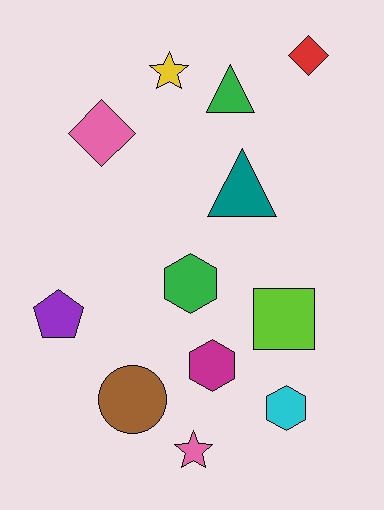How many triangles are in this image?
There are 2 triangles.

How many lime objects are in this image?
There is 1 lime object.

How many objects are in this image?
There are 12 objects.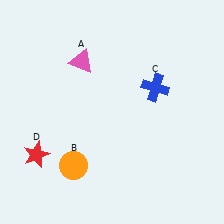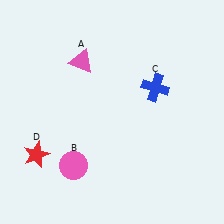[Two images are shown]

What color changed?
The circle (B) changed from orange in Image 1 to pink in Image 2.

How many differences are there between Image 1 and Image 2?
There is 1 difference between the two images.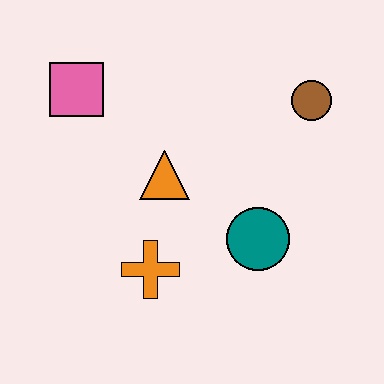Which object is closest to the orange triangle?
The orange cross is closest to the orange triangle.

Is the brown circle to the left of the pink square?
No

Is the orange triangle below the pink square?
Yes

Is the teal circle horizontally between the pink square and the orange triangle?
No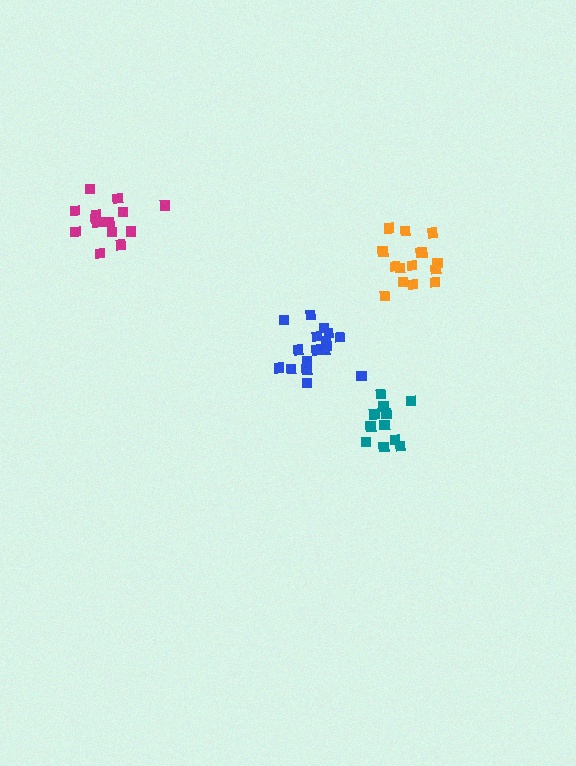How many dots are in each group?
Group 1: 15 dots, Group 2: 17 dots, Group 3: 15 dots, Group 4: 11 dots (58 total).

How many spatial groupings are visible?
There are 4 spatial groupings.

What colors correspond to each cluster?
The clusters are colored: magenta, blue, orange, teal.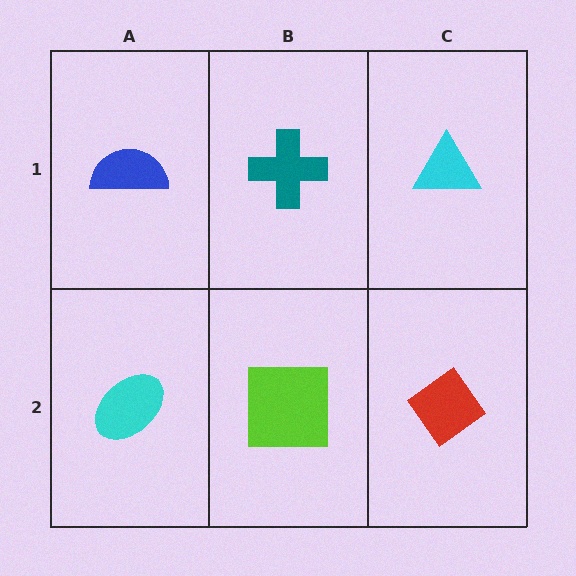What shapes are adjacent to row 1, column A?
A cyan ellipse (row 2, column A), a teal cross (row 1, column B).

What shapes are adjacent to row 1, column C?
A red diamond (row 2, column C), a teal cross (row 1, column B).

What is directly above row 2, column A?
A blue semicircle.